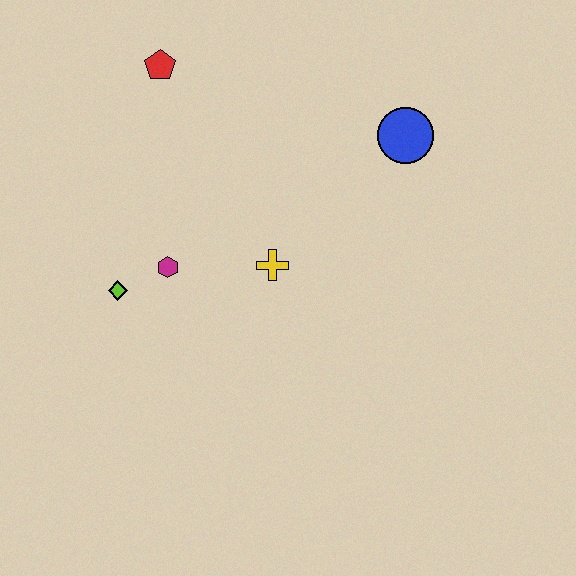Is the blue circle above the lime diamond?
Yes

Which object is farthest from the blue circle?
The lime diamond is farthest from the blue circle.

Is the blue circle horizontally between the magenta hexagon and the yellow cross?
No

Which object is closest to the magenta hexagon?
The lime diamond is closest to the magenta hexagon.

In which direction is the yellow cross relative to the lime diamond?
The yellow cross is to the right of the lime diamond.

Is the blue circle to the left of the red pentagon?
No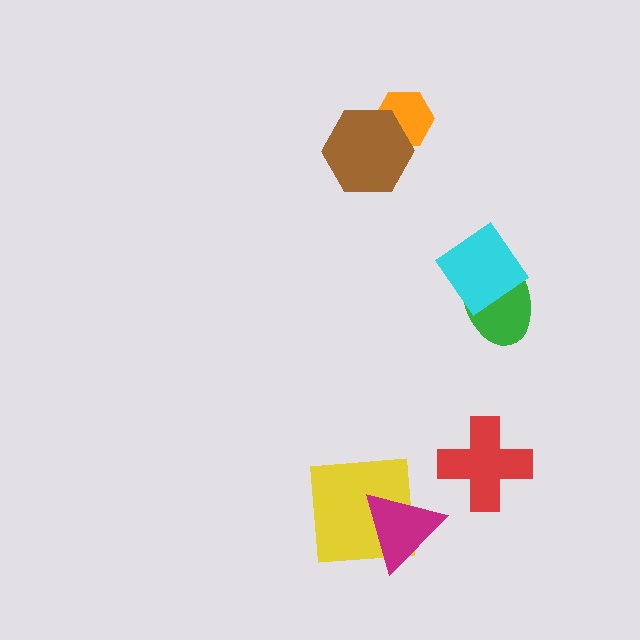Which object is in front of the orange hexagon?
The brown hexagon is in front of the orange hexagon.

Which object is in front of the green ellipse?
The cyan diamond is in front of the green ellipse.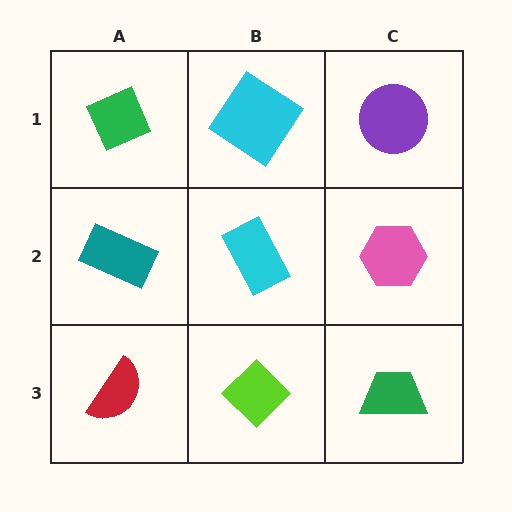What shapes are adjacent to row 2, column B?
A cyan diamond (row 1, column B), a lime diamond (row 3, column B), a teal rectangle (row 2, column A), a pink hexagon (row 2, column C).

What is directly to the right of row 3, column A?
A lime diamond.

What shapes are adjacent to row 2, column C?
A purple circle (row 1, column C), a green trapezoid (row 3, column C), a cyan rectangle (row 2, column B).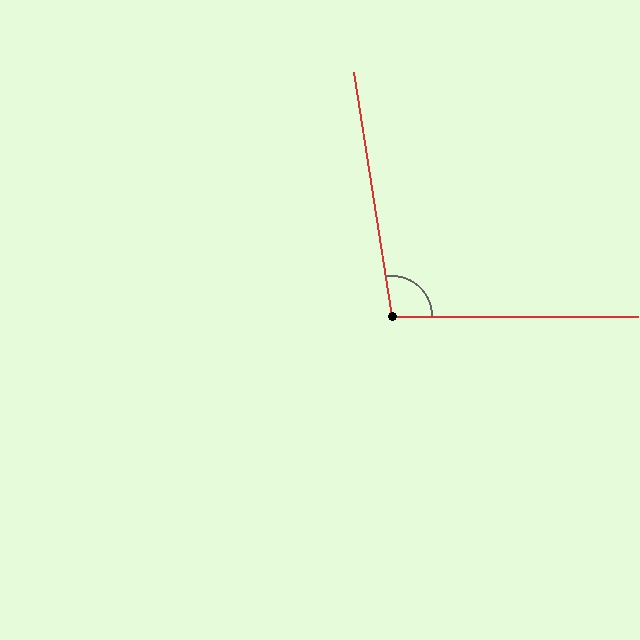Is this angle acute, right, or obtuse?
It is obtuse.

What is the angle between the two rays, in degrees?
Approximately 99 degrees.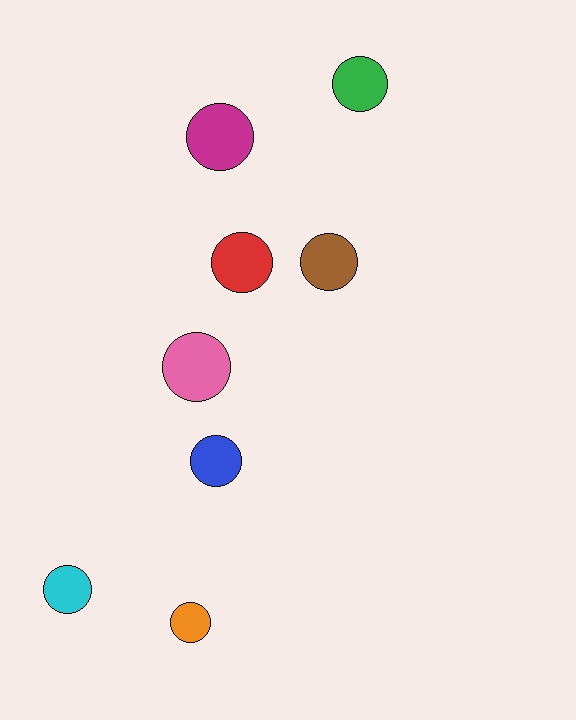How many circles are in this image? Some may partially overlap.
There are 8 circles.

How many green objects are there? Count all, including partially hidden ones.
There is 1 green object.